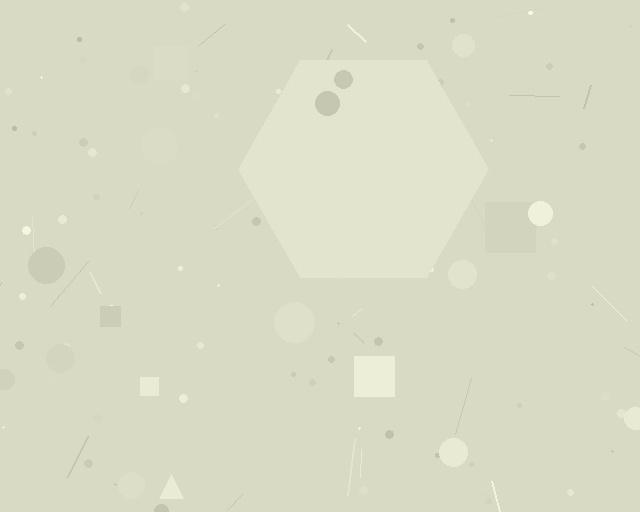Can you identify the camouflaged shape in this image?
The camouflaged shape is a hexagon.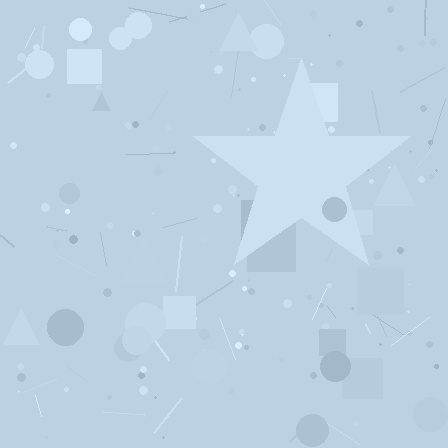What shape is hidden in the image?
A star is hidden in the image.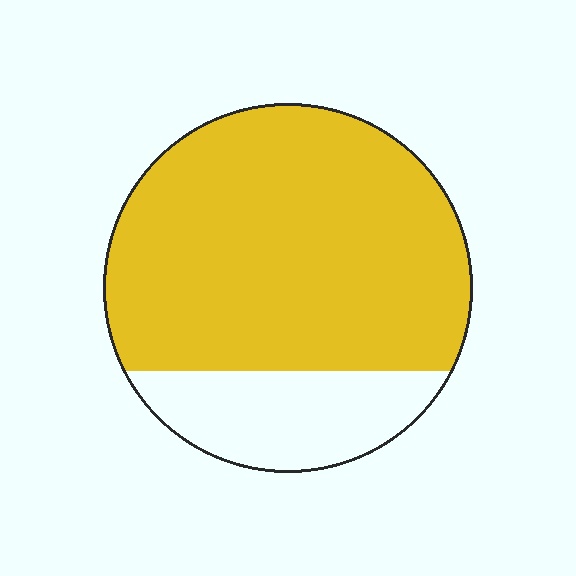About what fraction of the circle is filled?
About four fifths (4/5).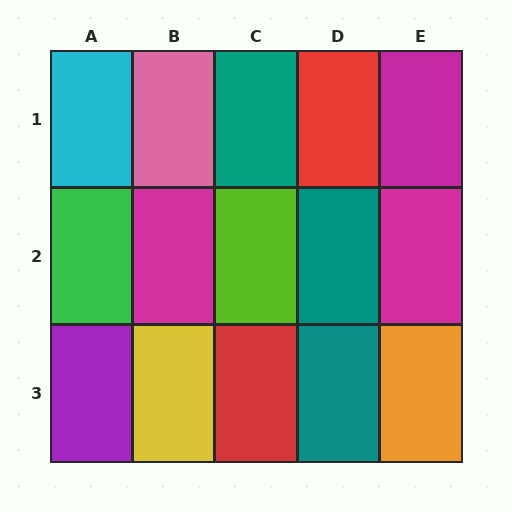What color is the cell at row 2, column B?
Magenta.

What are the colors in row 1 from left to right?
Cyan, pink, teal, red, magenta.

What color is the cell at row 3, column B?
Yellow.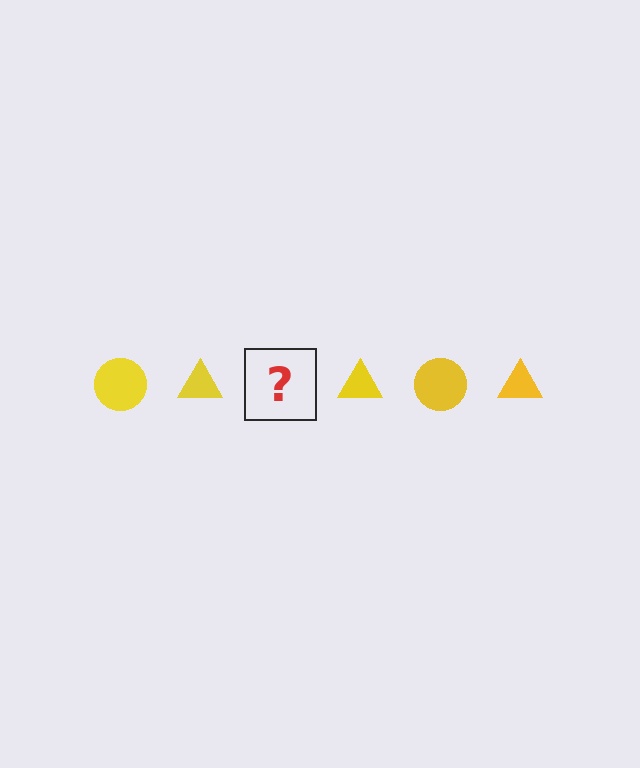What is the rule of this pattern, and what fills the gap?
The rule is that the pattern cycles through circle, triangle shapes in yellow. The gap should be filled with a yellow circle.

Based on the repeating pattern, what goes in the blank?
The blank should be a yellow circle.